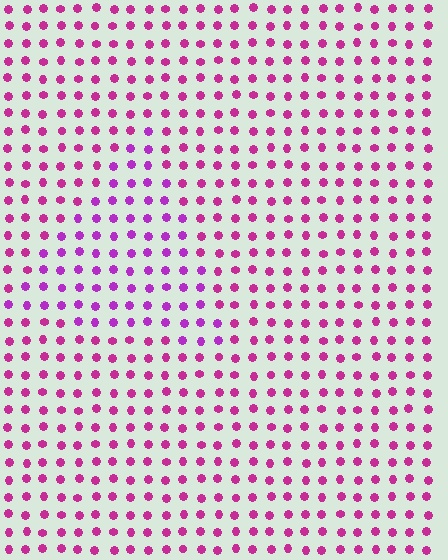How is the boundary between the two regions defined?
The boundary is defined purely by a slight shift in hue (about 26 degrees). Spacing, size, and orientation are identical on both sides.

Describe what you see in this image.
The image is filled with small magenta elements in a uniform arrangement. A triangle-shaped region is visible where the elements are tinted to a slightly different hue, forming a subtle color boundary.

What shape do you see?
I see a triangle.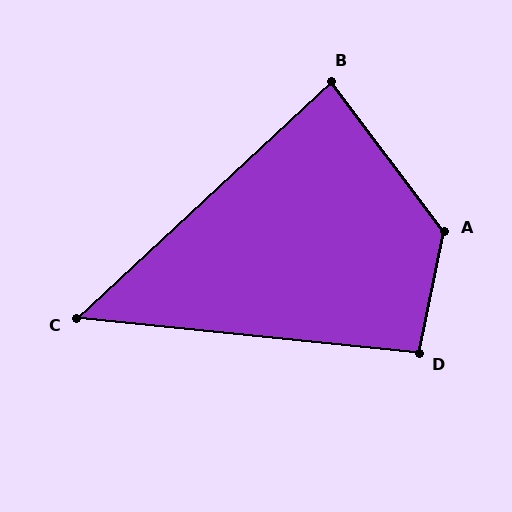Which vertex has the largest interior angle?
A, at approximately 131 degrees.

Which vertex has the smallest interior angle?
C, at approximately 49 degrees.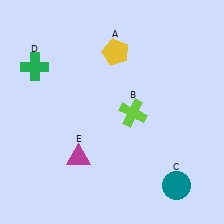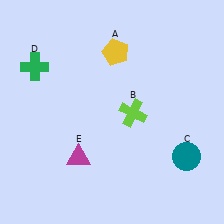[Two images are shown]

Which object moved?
The teal circle (C) moved up.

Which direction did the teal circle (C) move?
The teal circle (C) moved up.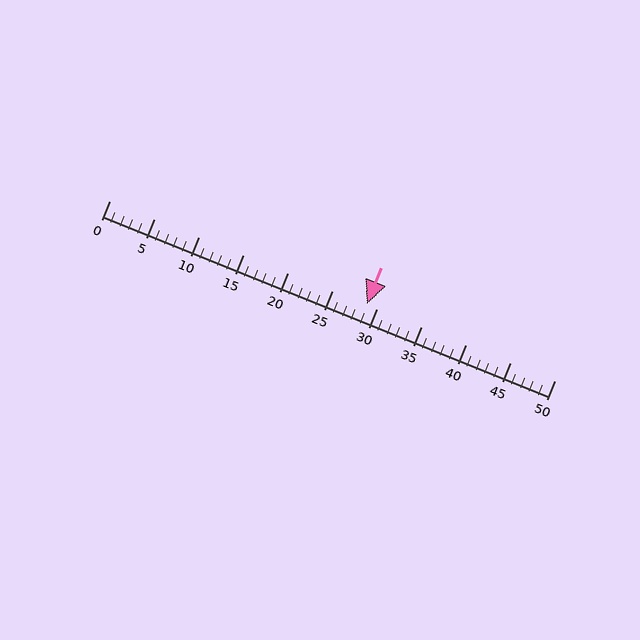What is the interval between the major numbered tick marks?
The major tick marks are spaced 5 units apart.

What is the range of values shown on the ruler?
The ruler shows values from 0 to 50.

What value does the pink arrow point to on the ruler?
The pink arrow points to approximately 29.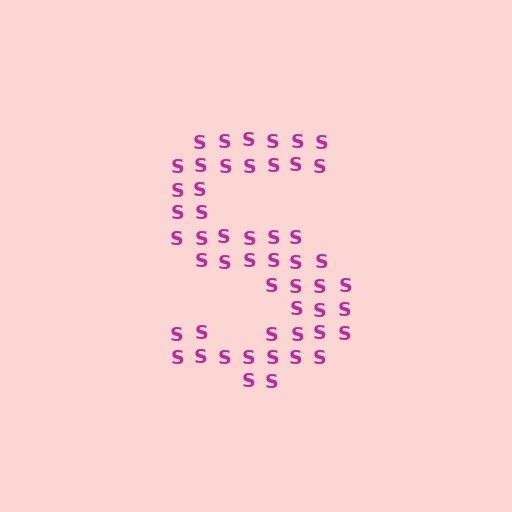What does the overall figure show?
The overall figure shows the letter S.